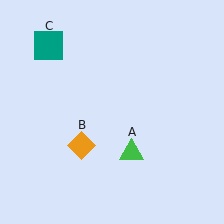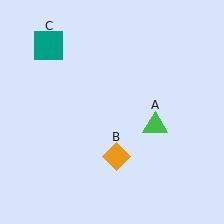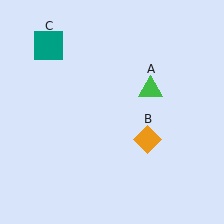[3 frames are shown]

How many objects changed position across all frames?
2 objects changed position: green triangle (object A), orange diamond (object B).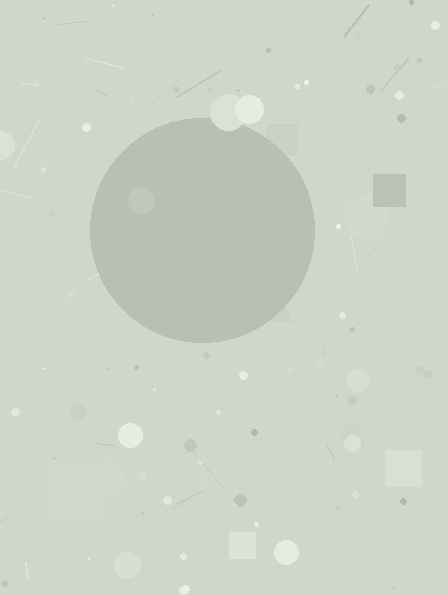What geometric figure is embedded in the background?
A circle is embedded in the background.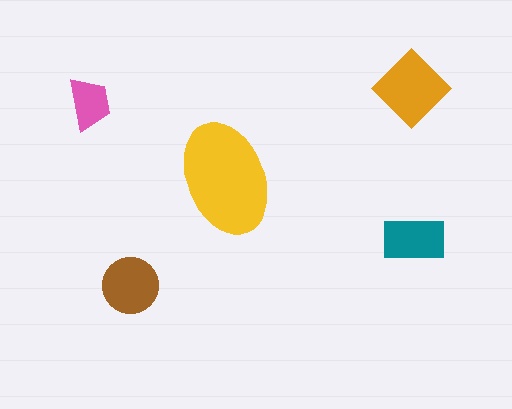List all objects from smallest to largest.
The pink trapezoid, the teal rectangle, the brown circle, the orange diamond, the yellow ellipse.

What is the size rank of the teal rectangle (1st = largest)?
4th.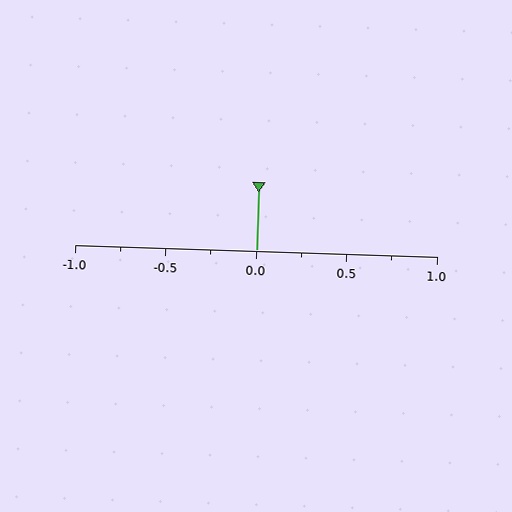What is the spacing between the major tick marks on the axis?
The major ticks are spaced 0.5 apart.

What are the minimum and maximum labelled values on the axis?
The axis runs from -1.0 to 1.0.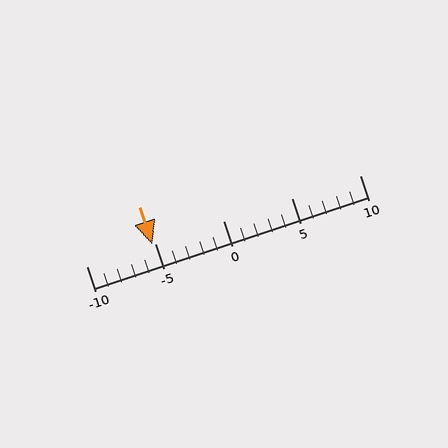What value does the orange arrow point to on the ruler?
The orange arrow points to approximately -5.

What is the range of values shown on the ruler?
The ruler shows values from -10 to 10.